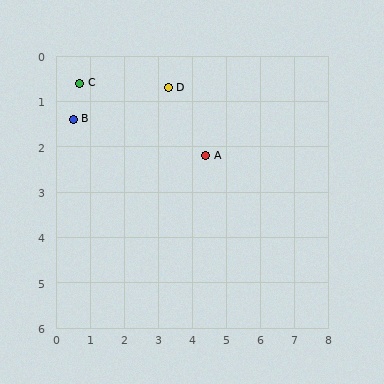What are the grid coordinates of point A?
Point A is at approximately (4.4, 2.2).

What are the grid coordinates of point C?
Point C is at approximately (0.7, 0.6).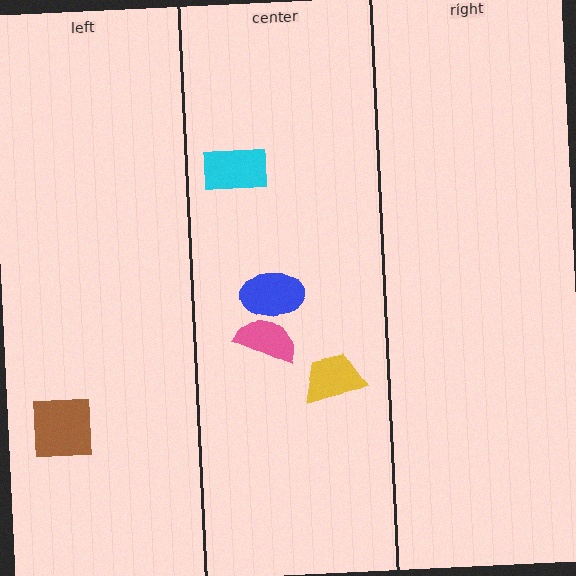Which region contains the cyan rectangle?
The center region.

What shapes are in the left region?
The brown square.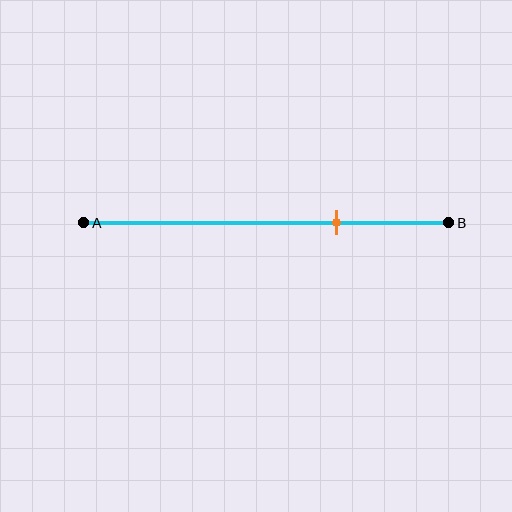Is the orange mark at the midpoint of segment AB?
No, the mark is at about 70% from A, not at the 50% midpoint.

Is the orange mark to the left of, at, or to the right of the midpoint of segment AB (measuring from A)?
The orange mark is to the right of the midpoint of segment AB.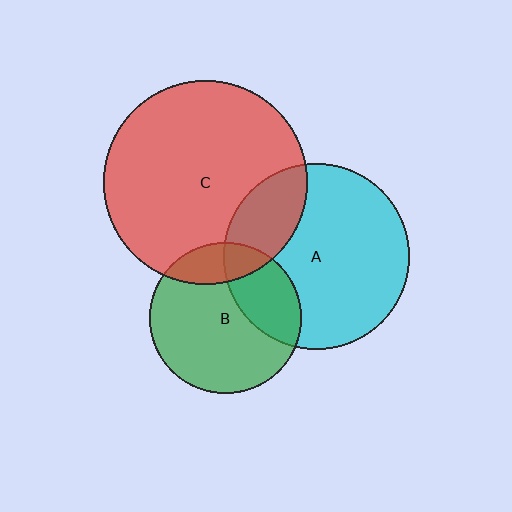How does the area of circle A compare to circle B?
Approximately 1.5 times.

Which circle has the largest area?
Circle C (red).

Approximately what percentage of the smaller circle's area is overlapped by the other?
Approximately 30%.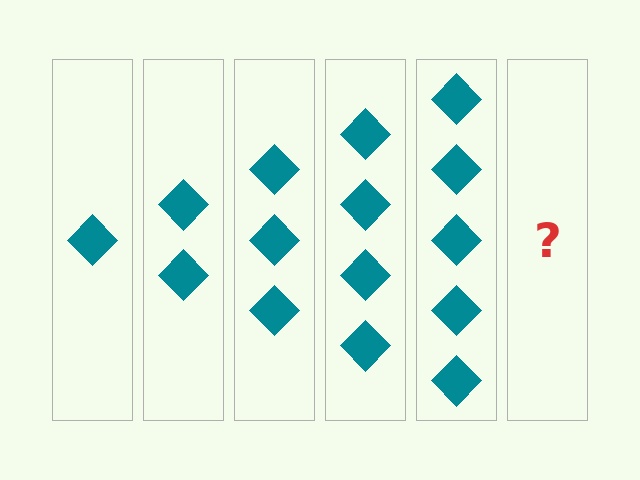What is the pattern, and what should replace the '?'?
The pattern is that each step adds one more diamond. The '?' should be 6 diamonds.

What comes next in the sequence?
The next element should be 6 diamonds.